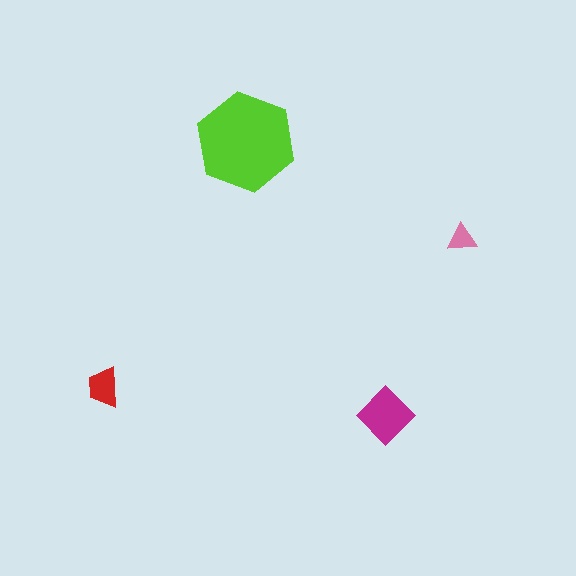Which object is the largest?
The lime hexagon.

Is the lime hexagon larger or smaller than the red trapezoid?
Larger.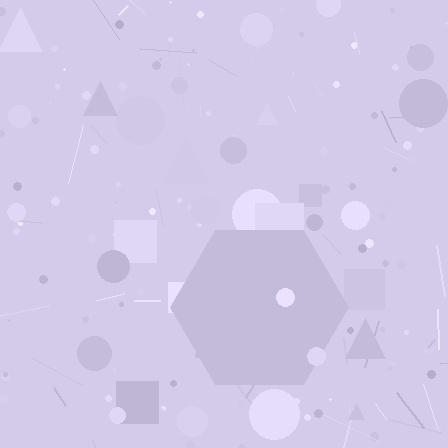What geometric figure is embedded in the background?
A hexagon is embedded in the background.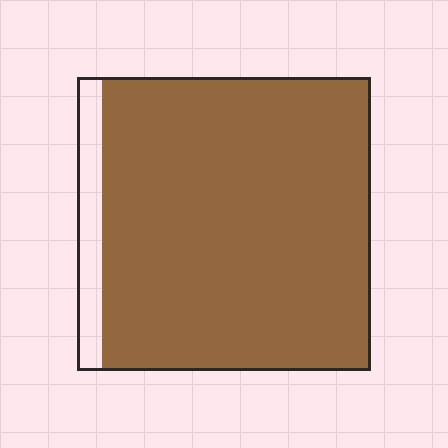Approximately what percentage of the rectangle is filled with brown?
Approximately 90%.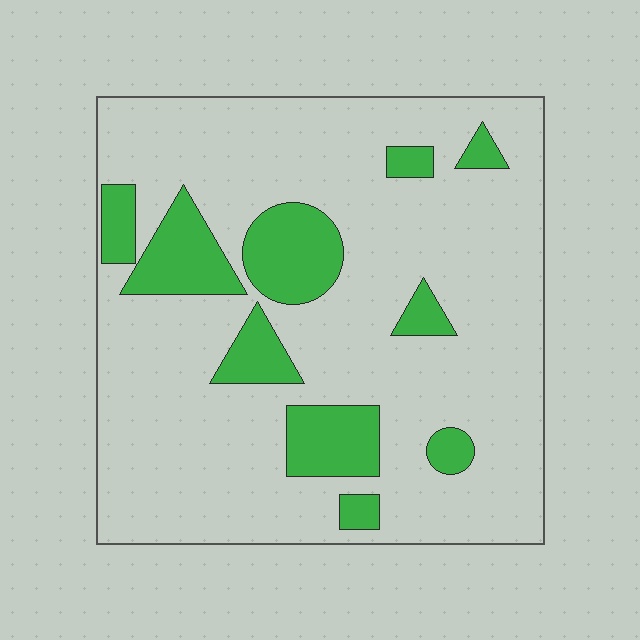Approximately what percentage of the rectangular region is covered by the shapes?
Approximately 20%.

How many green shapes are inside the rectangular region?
10.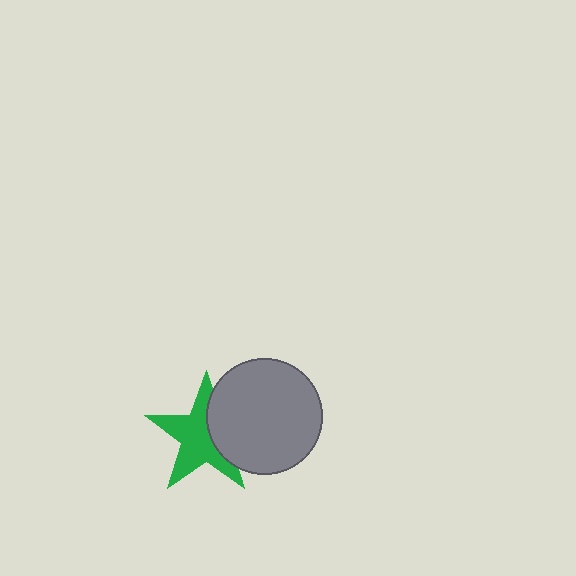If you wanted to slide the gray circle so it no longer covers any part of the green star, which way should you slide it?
Slide it right — that is the most direct way to separate the two shapes.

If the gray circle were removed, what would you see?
You would see the complete green star.